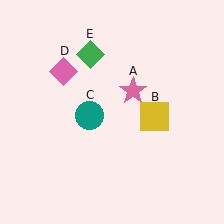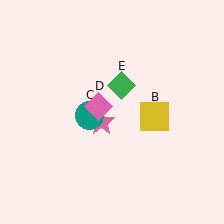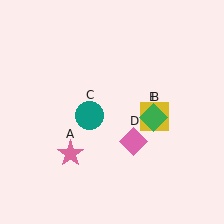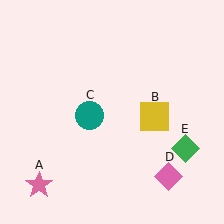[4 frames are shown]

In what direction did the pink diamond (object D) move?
The pink diamond (object D) moved down and to the right.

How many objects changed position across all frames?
3 objects changed position: pink star (object A), pink diamond (object D), green diamond (object E).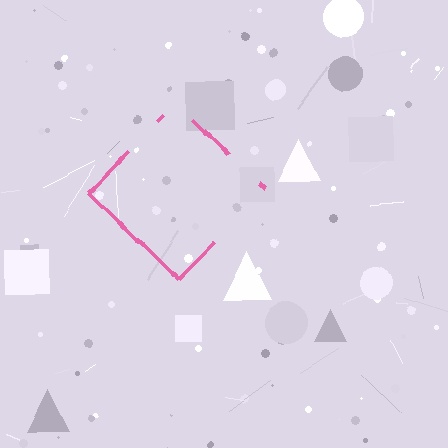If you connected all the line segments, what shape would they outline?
They would outline a diamond.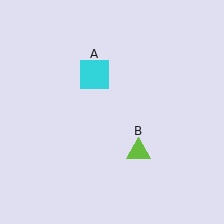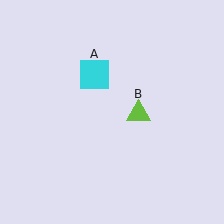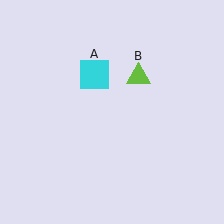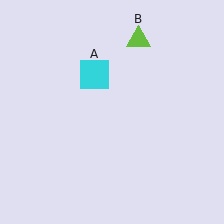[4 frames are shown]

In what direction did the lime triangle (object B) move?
The lime triangle (object B) moved up.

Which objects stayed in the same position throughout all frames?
Cyan square (object A) remained stationary.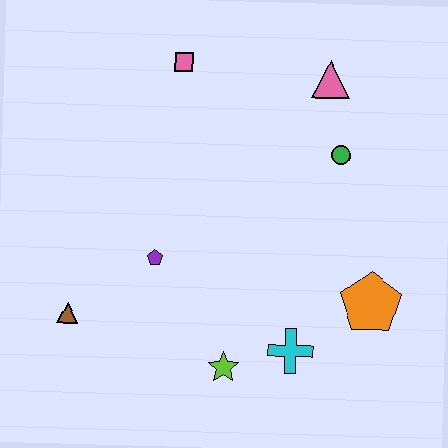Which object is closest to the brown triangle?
The purple pentagon is closest to the brown triangle.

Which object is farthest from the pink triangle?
The brown triangle is farthest from the pink triangle.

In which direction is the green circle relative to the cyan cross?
The green circle is above the cyan cross.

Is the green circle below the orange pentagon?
No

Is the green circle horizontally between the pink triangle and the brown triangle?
No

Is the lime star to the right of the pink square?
Yes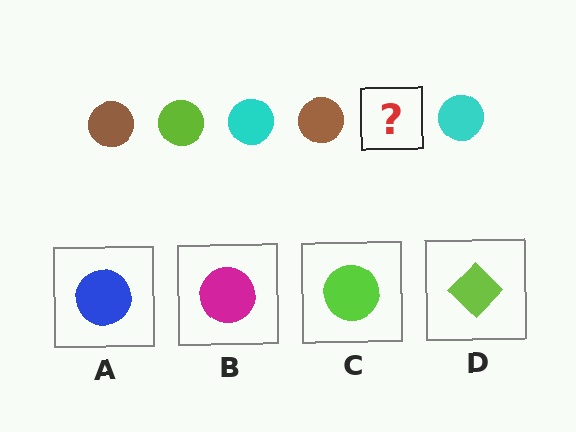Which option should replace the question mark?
Option C.